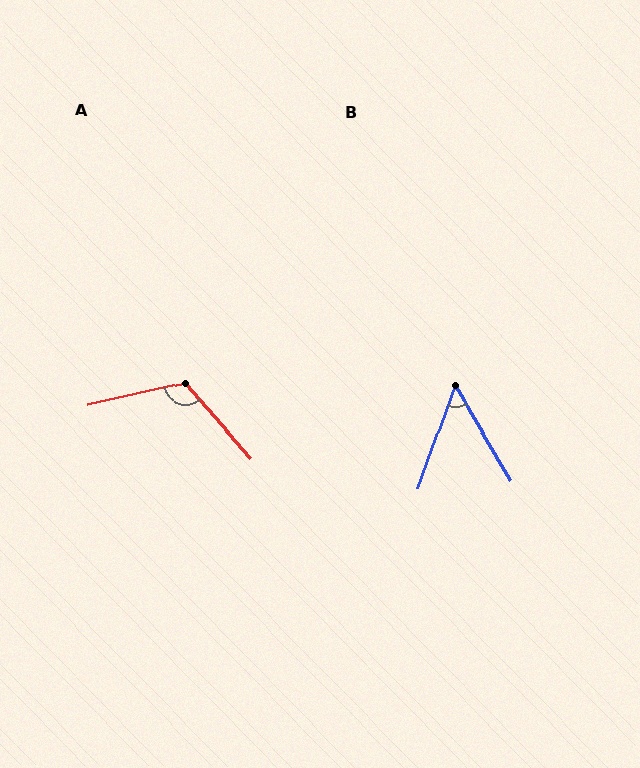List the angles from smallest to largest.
B (50°), A (119°).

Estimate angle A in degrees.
Approximately 119 degrees.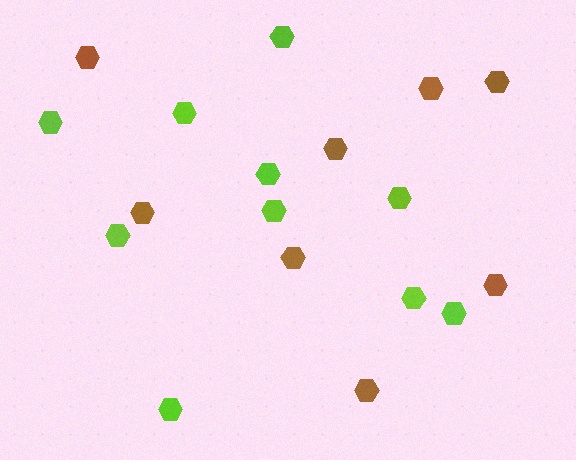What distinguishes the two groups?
There are 2 groups: one group of brown hexagons (8) and one group of lime hexagons (10).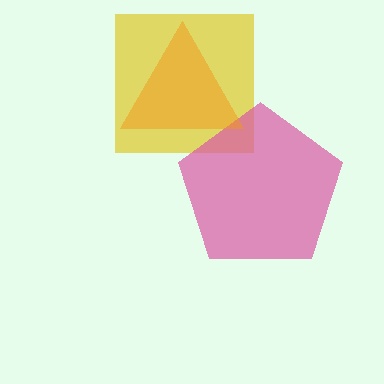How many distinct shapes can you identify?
There are 3 distinct shapes: a yellow square, a pink pentagon, an orange triangle.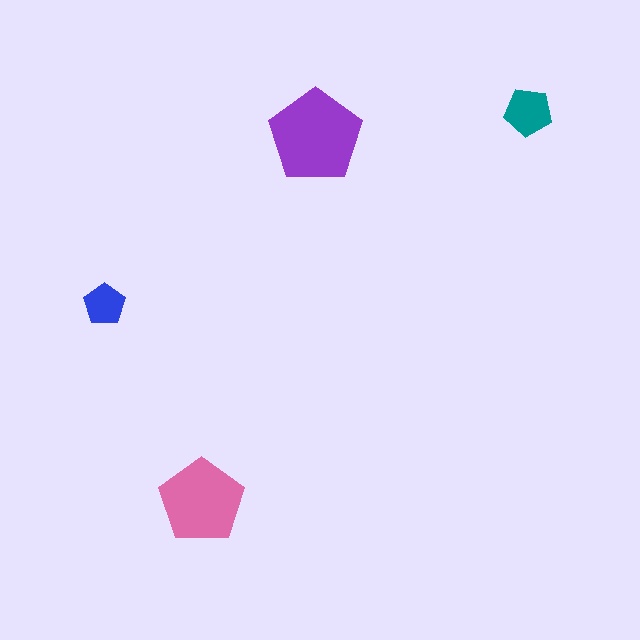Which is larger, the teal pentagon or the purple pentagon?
The purple one.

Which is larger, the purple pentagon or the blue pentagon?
The purple one.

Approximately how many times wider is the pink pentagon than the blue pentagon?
About 2 times wider.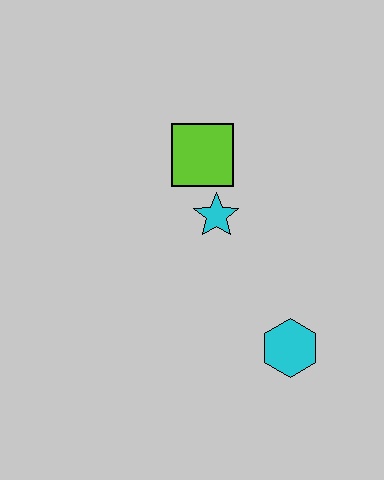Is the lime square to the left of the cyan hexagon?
Yes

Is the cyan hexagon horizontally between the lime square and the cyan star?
No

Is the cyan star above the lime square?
No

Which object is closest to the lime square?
The cyan star is closest to the lime square.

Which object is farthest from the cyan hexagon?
The lime square is farthest from the cyan hexagon.